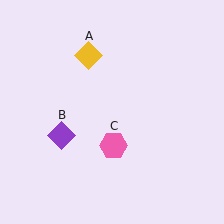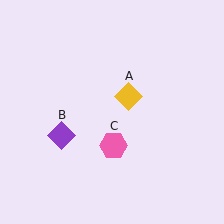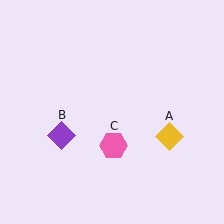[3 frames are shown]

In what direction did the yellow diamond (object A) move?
The yellow diamond (object A) moved down and to the right.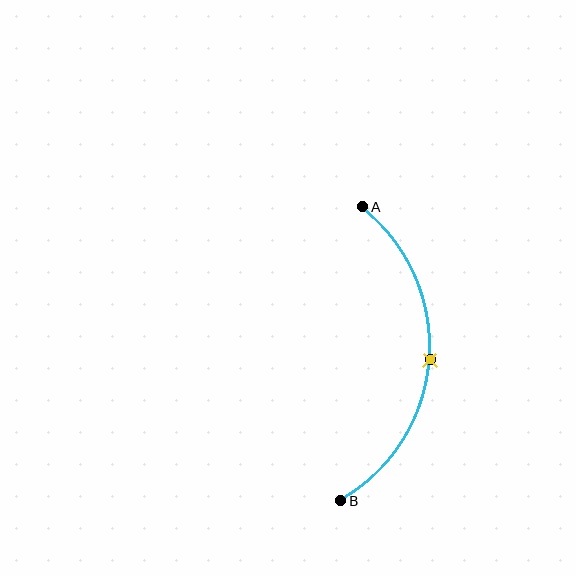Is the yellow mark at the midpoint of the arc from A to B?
Yes. The yellow mark lies on the arc at equal arc-length from both A and B — it is the arc midpoint.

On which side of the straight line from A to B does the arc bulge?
The arc bulges to the right of the straight line connecting A and B.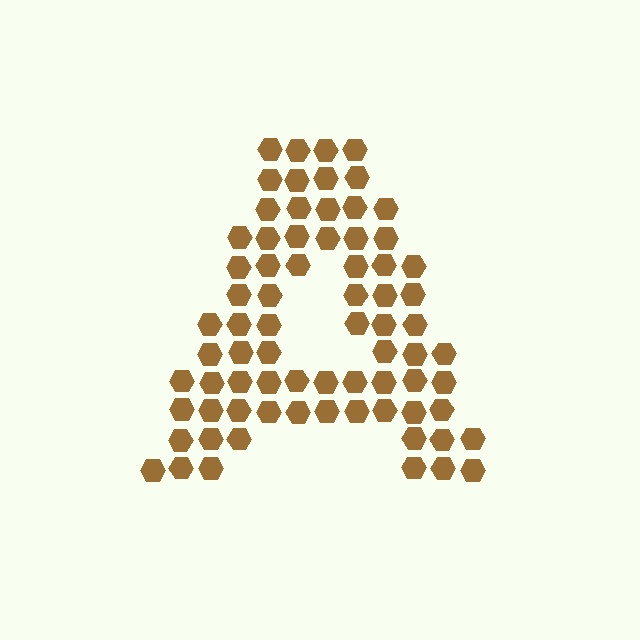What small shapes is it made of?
It is made of small hexagons.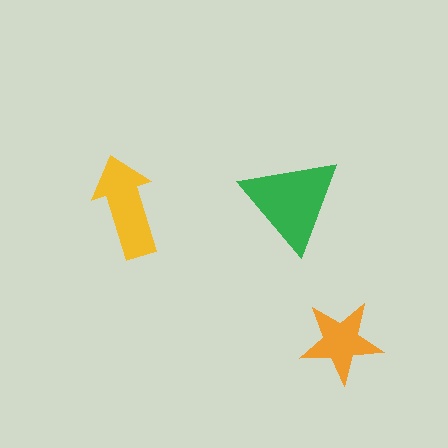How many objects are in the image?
There are 3 objects in the image.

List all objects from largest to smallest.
The green triangle, the yellow arrow, the orange star.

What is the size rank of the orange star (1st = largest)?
3rd.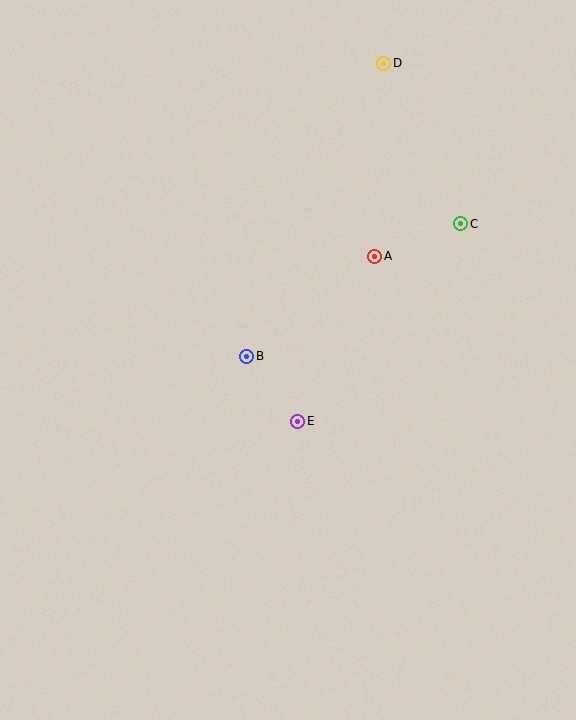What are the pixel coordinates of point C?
Point C is at (461, 224).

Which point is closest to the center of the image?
Point B at (247, 356) is closest to the center.